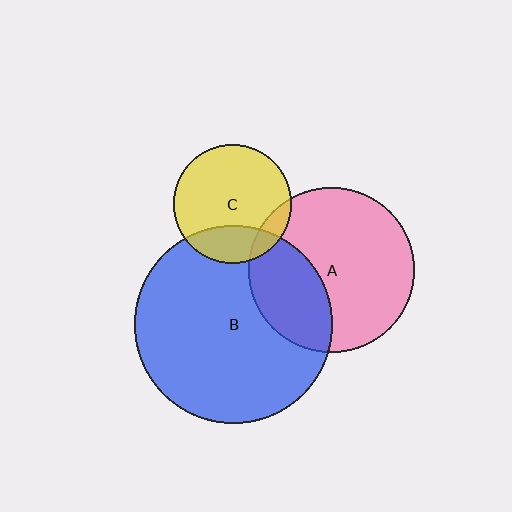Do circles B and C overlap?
Yes.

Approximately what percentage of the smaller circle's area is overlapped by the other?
Approximately 25%.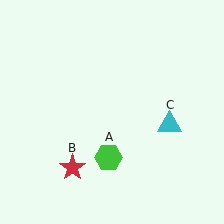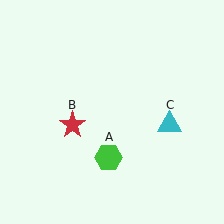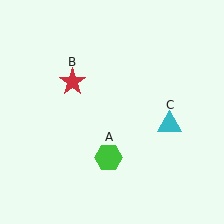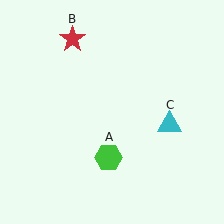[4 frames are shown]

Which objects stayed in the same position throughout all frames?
Green hexagon (object A) and cyan triangle (object C) remained stationary.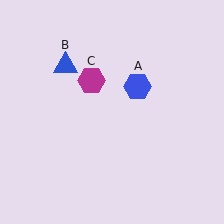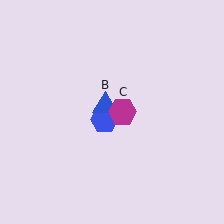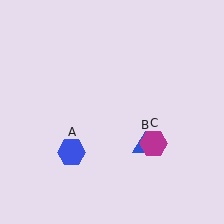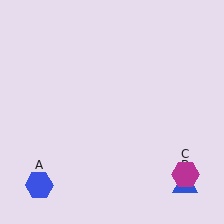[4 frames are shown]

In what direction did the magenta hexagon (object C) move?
The magenta hexagon (object C) moved down and to the right.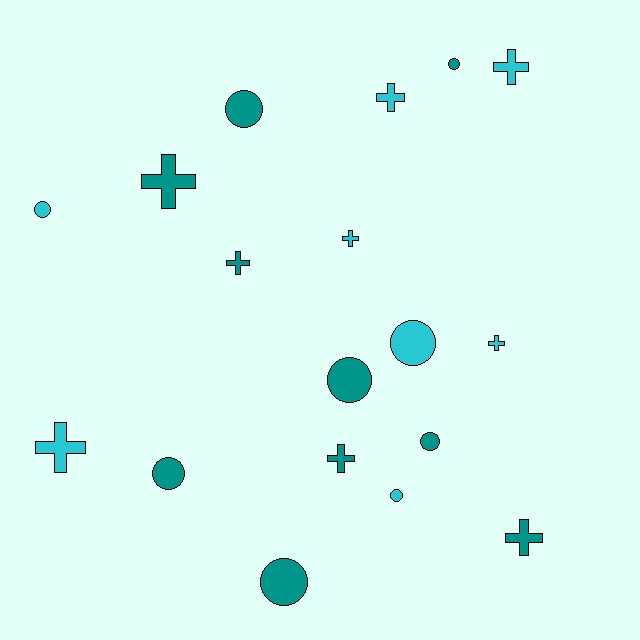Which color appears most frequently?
Teal, with 10 objects.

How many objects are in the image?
There are 18 objects.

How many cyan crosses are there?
There are 5 cyan crosses.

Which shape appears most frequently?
Cross, with 9 objects.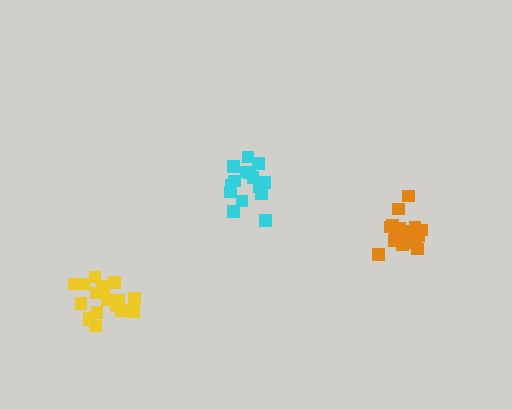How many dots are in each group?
Group 1: 19 dots, Group 2: 19 dots, Group 3: 15 dots (53 total).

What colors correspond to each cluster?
The clusters are colored: yellow, orange, cyan.